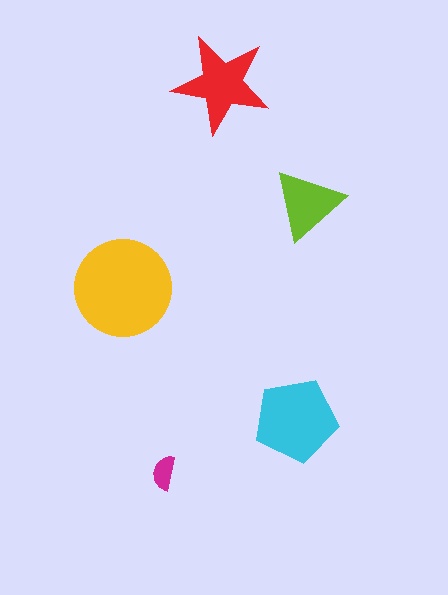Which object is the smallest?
The magenta semicircle.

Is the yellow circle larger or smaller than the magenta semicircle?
Larger.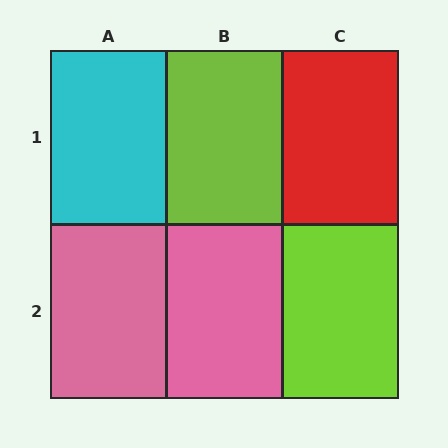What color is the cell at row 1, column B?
Lime.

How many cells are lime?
2 cells are lime.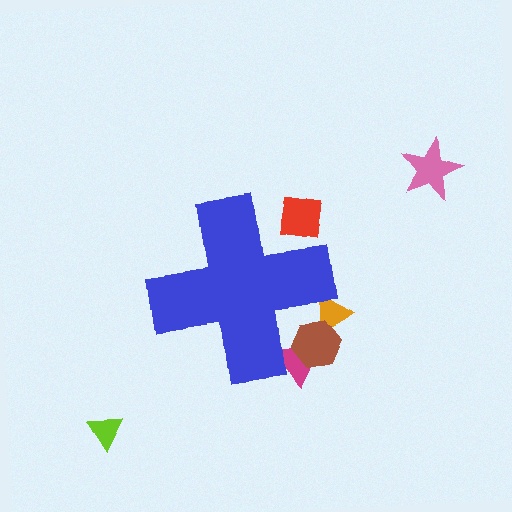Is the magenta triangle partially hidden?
Yes, the magenta triangle is partially hidden behind the blue cross.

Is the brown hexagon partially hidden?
Yes, the brown hexagon is partially hidden behind the blue cross.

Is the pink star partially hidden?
No, the pink star is fully visible.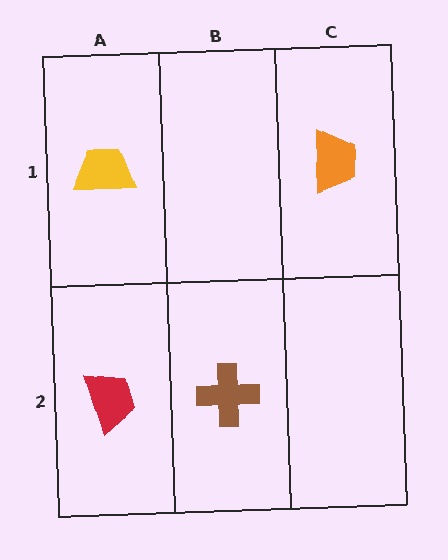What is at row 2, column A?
A red trapezoid.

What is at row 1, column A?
A yellow trapezoid.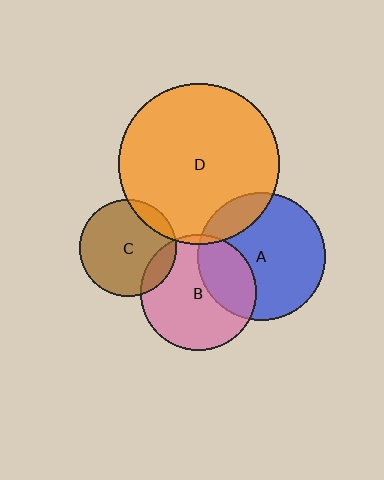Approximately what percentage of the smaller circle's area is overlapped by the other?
Approximately 15%.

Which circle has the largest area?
Circle D (orange).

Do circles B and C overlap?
Yes.